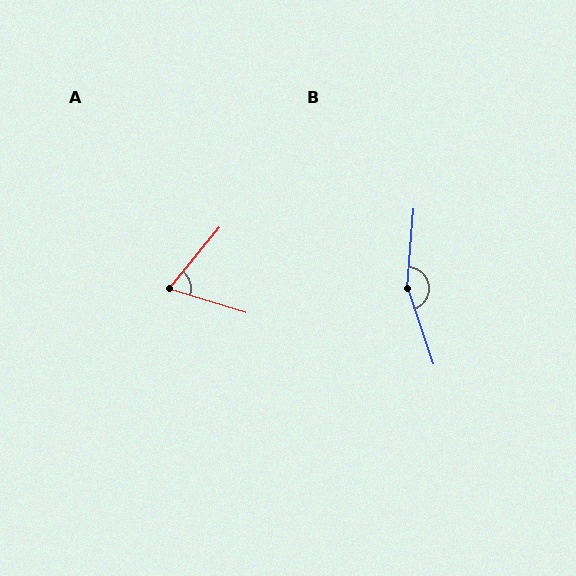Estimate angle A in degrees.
Approximately 68 degrees.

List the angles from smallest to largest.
A (68°), B (157°).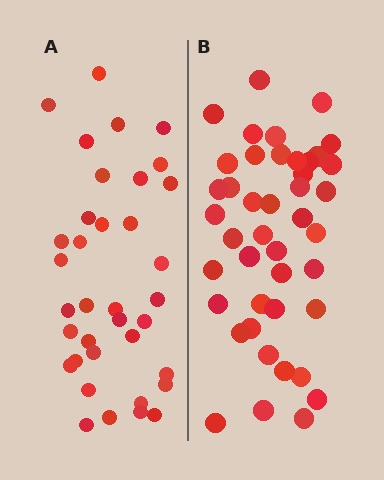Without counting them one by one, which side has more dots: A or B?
Region B (the right region) has more dots.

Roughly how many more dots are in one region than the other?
Region B has roughly 8 or so more dots than region A.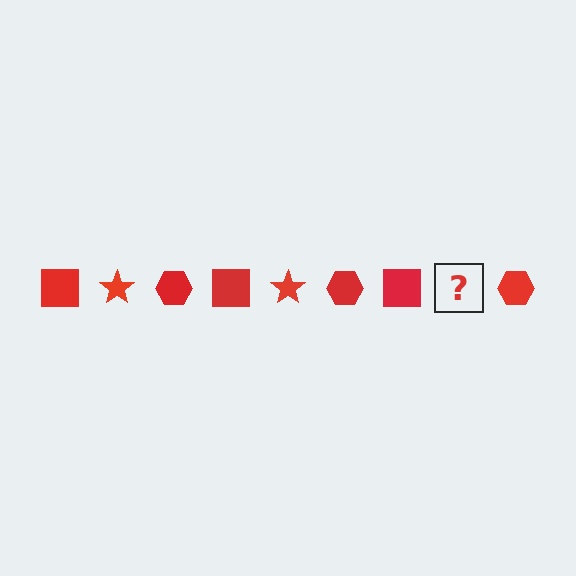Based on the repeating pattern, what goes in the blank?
The blank should be a red star.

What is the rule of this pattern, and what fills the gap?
The rule is that the pattern cycles through square, star, hexagon shapes in red. The gap should be filled with a red star.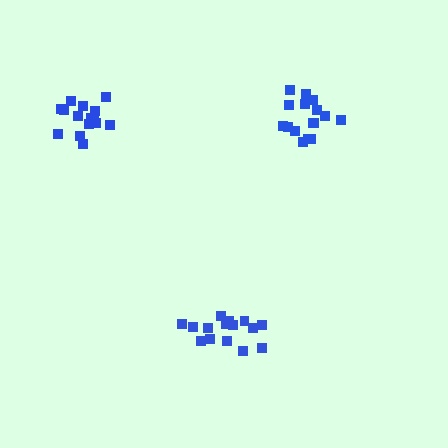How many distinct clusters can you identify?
There are 3 distinct clusters.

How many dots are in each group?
Group 1: 15 dots, Group 2: 16 dots, Group 3: 15 dots (46 total).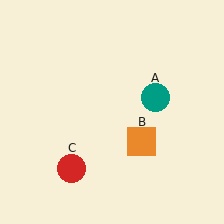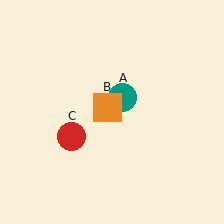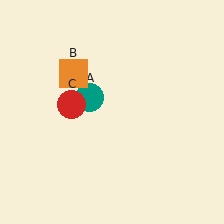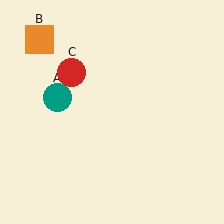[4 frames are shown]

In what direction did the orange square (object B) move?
The orange square (object B) moved up and to the left.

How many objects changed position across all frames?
3 objects changed position: teal circle (object A), orange square (object B), red circle (object C).